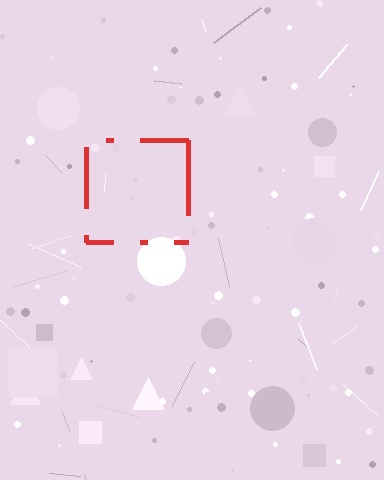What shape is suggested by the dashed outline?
The dashed outline suggests a square.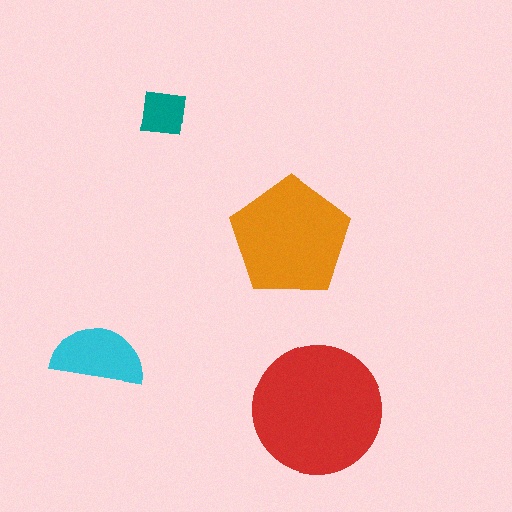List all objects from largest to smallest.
The red circle, the orange pentagon, the cyan semicircle, the teal square.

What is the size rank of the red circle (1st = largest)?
1st.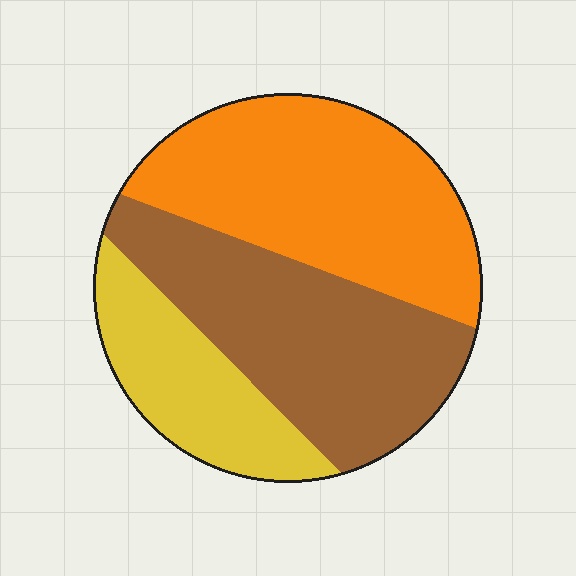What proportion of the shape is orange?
Orange covers around 40% of the shape.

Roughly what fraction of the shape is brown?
Brown takes up between a third and a half of the shape.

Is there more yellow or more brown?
Brown.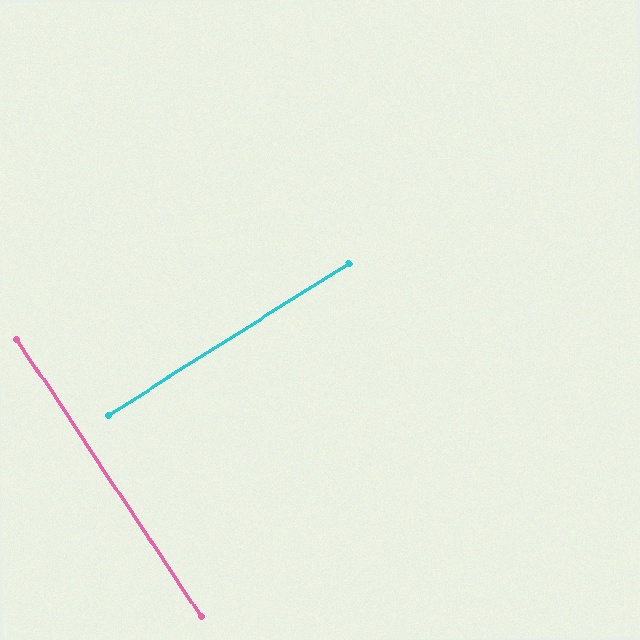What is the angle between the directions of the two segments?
Approximately 89 degrees.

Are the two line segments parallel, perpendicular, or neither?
Perpendicular — they meet at approximately 89°.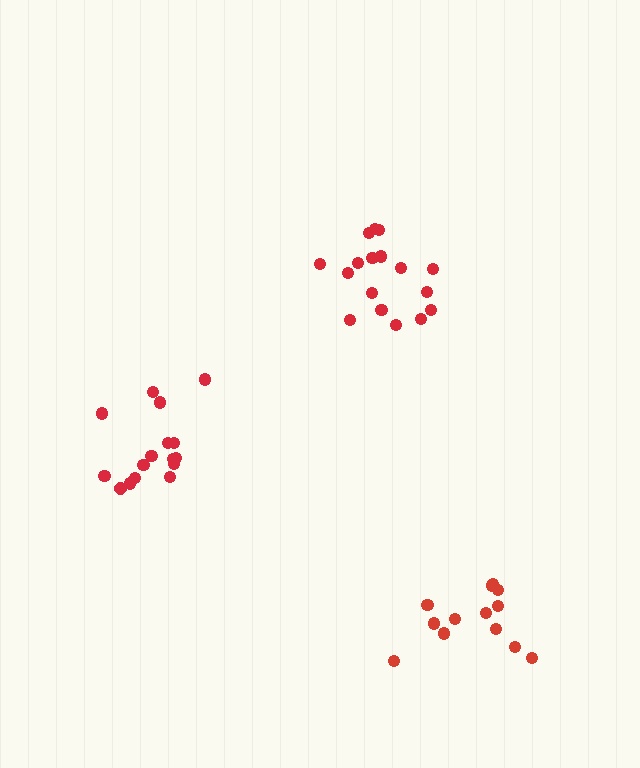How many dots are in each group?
Group 1: 17 dots, Group 2: 13 dots, Group 3: 16 dots (46 total).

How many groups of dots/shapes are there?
There are 3 groups.